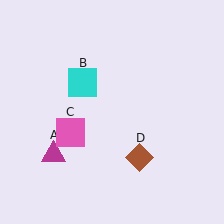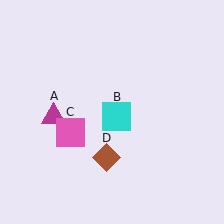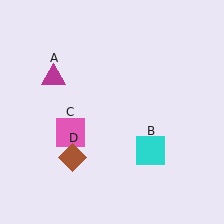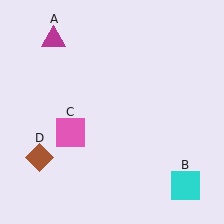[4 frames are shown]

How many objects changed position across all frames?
3 objects changed position: magenta triangle (object A), cyan square (object B), brown diamond (object D).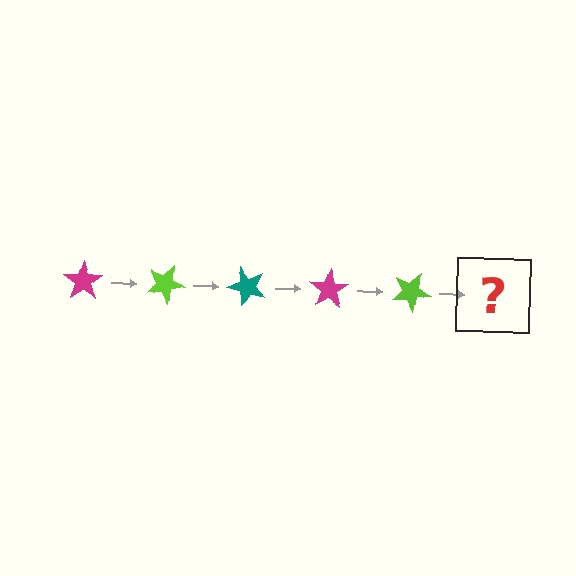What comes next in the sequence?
The next element should be a teal star, rotated 125 degrees from the start.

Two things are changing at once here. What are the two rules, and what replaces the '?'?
The two rules are that it rotates 25 degrees each step and the color cycles through magenta, lime, and teal. The '?' should be a teal star, rotated 125 degrees from the start.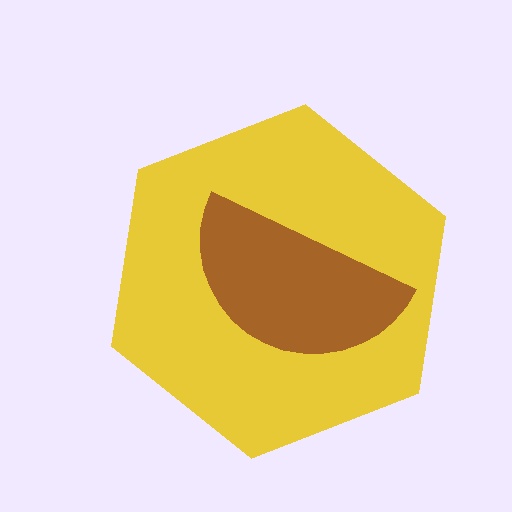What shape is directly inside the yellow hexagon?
The brown semicircle.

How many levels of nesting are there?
2.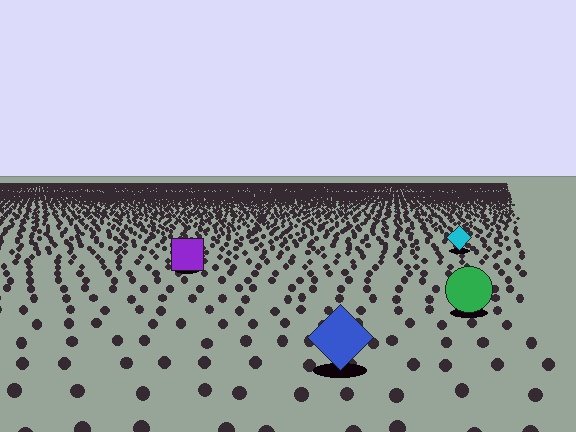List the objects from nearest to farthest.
From nearest to farthest: the blue diamond, the green circle, the purple square, the cyan diamond.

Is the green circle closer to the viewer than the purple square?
Yes. The green circle is closer — you can tell from the texture gradient: the ground texture is coarser near it.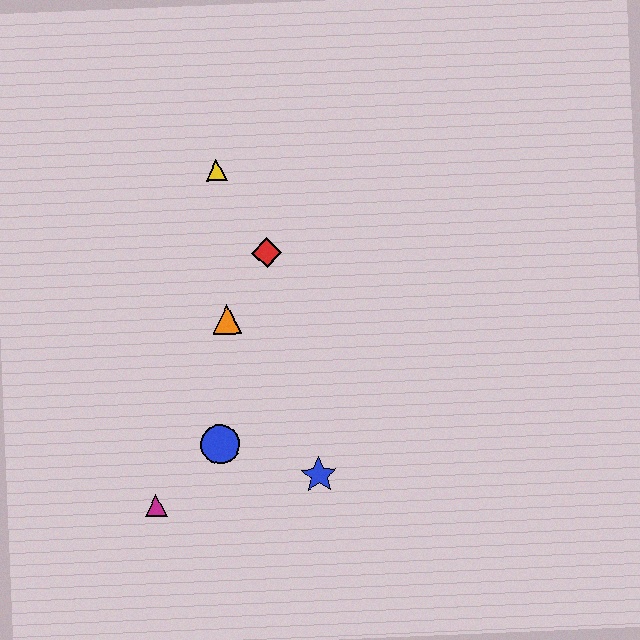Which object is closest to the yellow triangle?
The red diamond is closest to the yellow triangle.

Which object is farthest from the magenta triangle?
The yellow triangle is farthest from the magenta triangle.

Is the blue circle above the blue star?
Yes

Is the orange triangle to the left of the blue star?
Yes